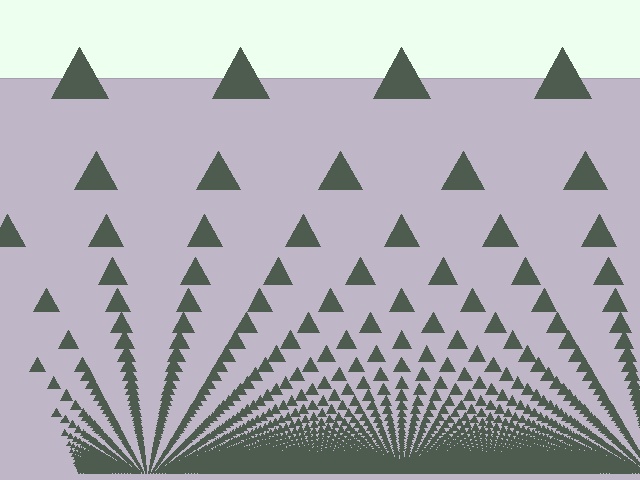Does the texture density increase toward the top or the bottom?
Density increases toward the bottom.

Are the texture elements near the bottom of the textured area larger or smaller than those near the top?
Smaller. The gradient is inverted — elements near the bottom are smaller and denser.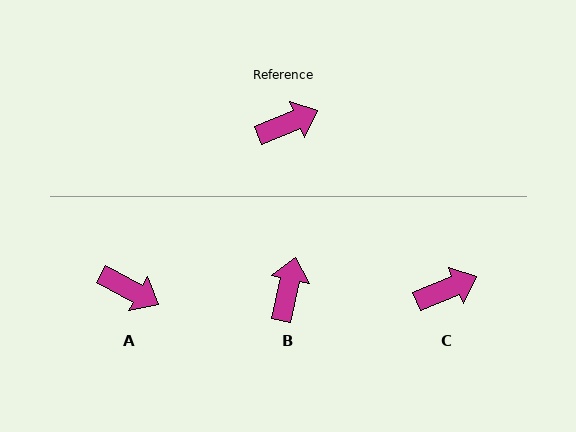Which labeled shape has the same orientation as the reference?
C.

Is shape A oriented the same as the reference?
No, it is off by about 51 degrees.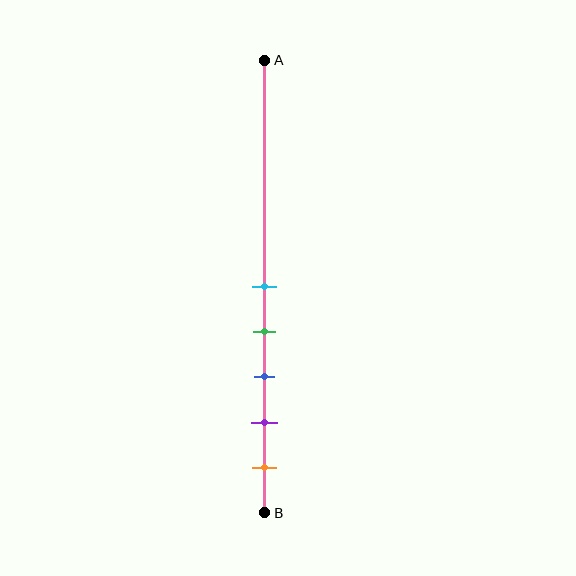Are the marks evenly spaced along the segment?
Yes, the marks are approximately evenly spaced.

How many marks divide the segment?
There are 5 marks dividing the segment.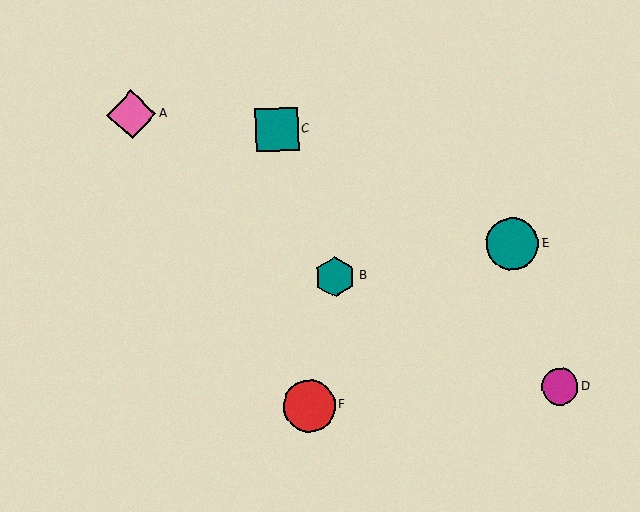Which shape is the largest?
The teal circle (labeled E) is the largest.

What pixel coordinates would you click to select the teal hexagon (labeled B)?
Click at (335, 277) to select the teal hexagon B.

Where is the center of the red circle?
The center of the red circle is at (310, 406).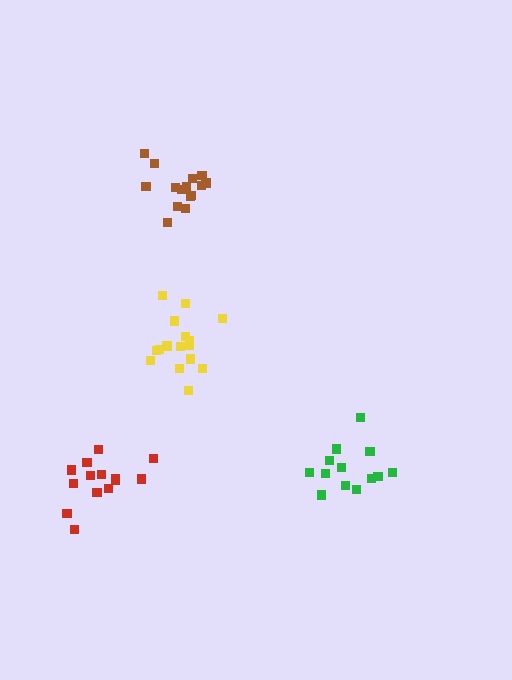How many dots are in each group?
Group 1: 14 dots, Group 2: 16 dots, Group 3: 13 dots, Group 4: 17 dots (60 total).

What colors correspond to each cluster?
The clusters are colored: red, brown, green, yellow.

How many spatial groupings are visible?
There are 4 spatial groupings.